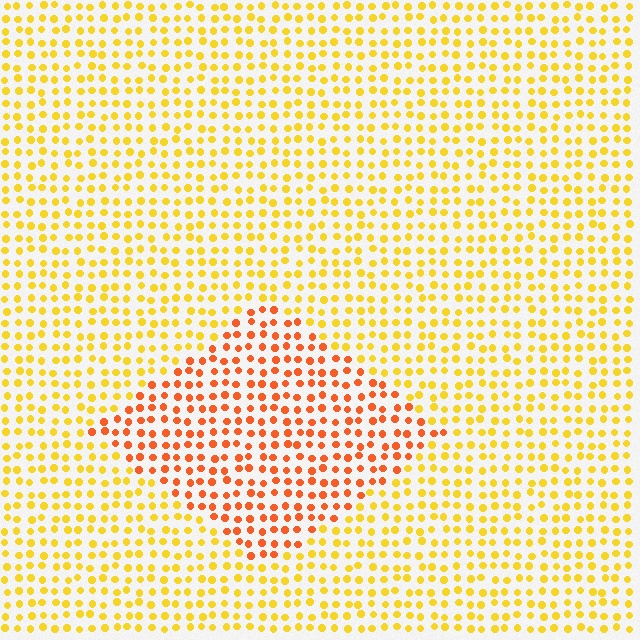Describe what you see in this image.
The image is filled with small yellow elements in a uniform arrangement. A diamond-shaped region is visible where the elements are tinted to a slightly different hue, forming a subtle color boundary.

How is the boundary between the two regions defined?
The boundary is defined purely by a slight shift in hue (about 36 degrees). Spacing, size, and orientation are identical on both sides.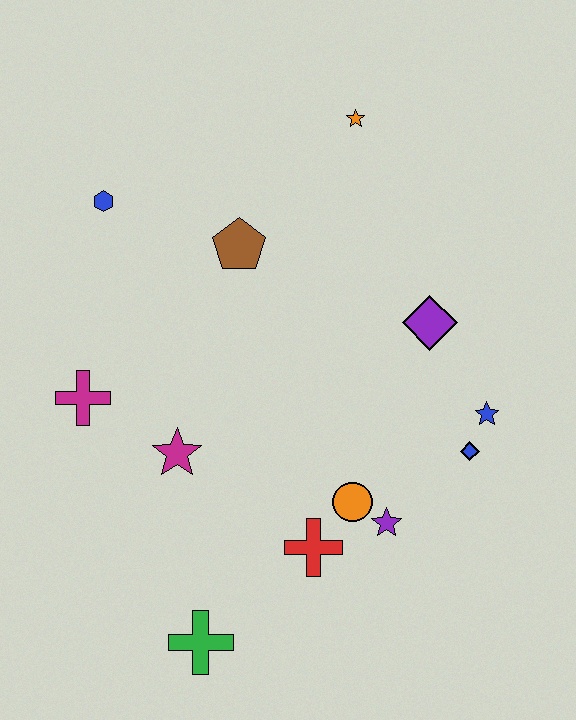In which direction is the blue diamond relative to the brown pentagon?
The blue diamond is to the right of the brown pentagon.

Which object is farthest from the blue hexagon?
The green cross is farthest from the blue hexagon.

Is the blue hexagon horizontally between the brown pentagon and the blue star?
No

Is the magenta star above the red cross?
Yes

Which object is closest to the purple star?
The orange circle is closest to the purple star.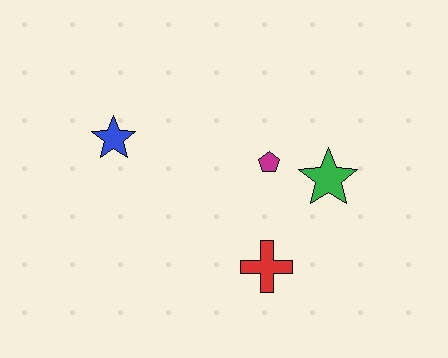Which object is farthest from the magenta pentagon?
The blue star is farthest from the magenta pentagon.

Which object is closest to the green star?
The magenta pentagon is closest to the green star.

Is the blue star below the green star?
No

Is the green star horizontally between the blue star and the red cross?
No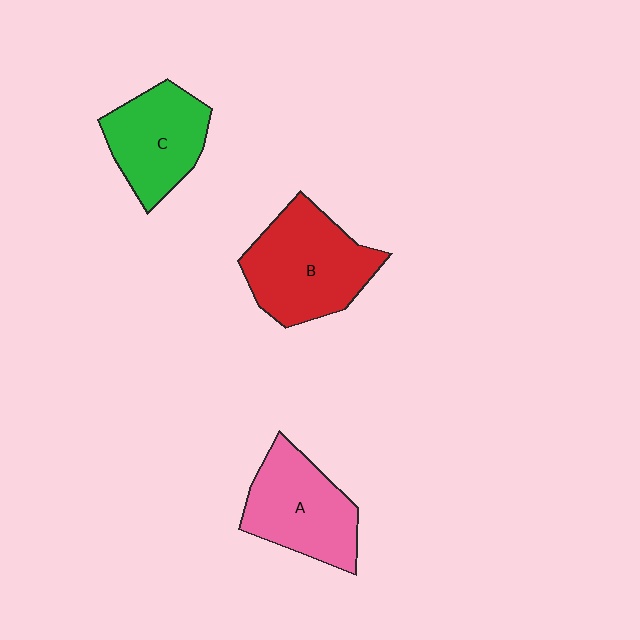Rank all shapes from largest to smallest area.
From largest to smallest: B (red), A (pink), C (green).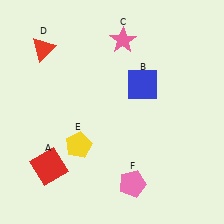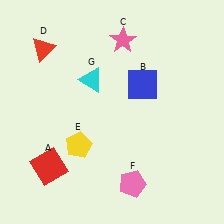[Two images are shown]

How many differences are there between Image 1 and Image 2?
There is 1 difference between the two images.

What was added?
A cyan triangle (G) was added in Image 2.